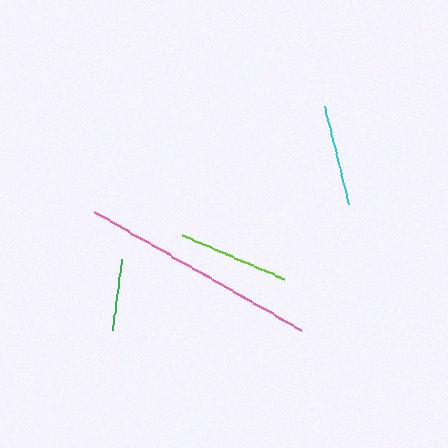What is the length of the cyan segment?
The cyan segment is approximately 102 pixels long.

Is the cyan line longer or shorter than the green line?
The cyan line is longer than the green line.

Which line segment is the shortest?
The green line is the shortest at approximately 71 pixels.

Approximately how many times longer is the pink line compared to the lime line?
The pink line is approximately 2.1 times the length of the lime line.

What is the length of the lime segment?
The lime segment is approximately 112 pixels long.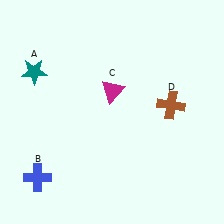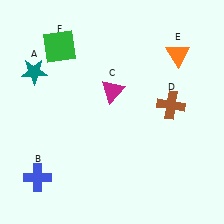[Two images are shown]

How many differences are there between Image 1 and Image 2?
There are 2 differences between the two images.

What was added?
An orange triangle (E), a green square (F) were added in Image 2.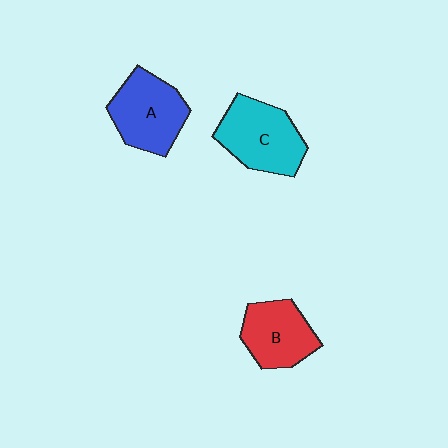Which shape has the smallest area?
Shape B (red).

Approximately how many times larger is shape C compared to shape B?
Approximately 1.2 times.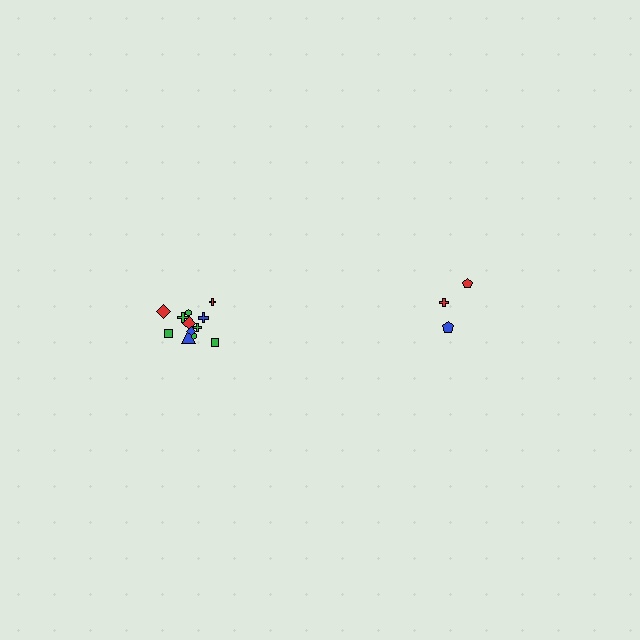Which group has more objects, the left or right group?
The left group.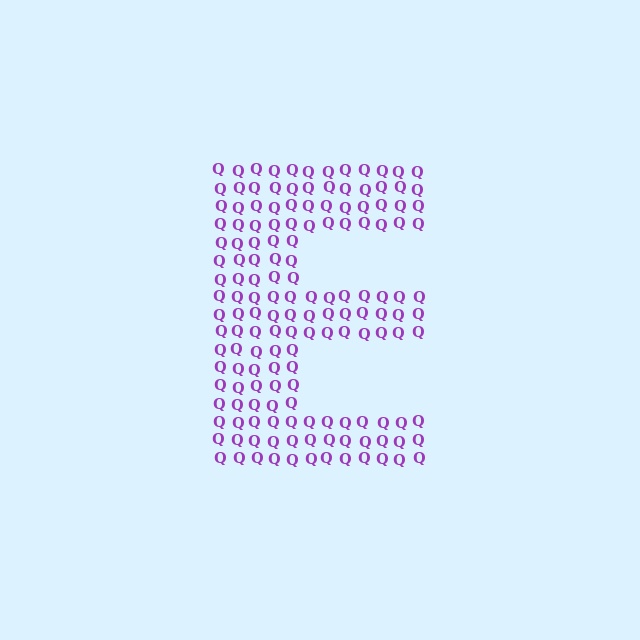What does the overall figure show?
The overall figure shows the letter E.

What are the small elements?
The small elements are letter Q's.